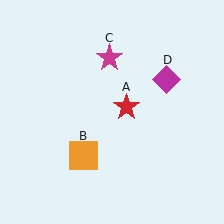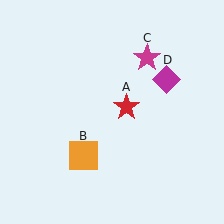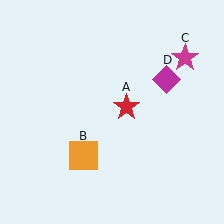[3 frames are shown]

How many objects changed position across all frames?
1 object changed position: magenta star (object C).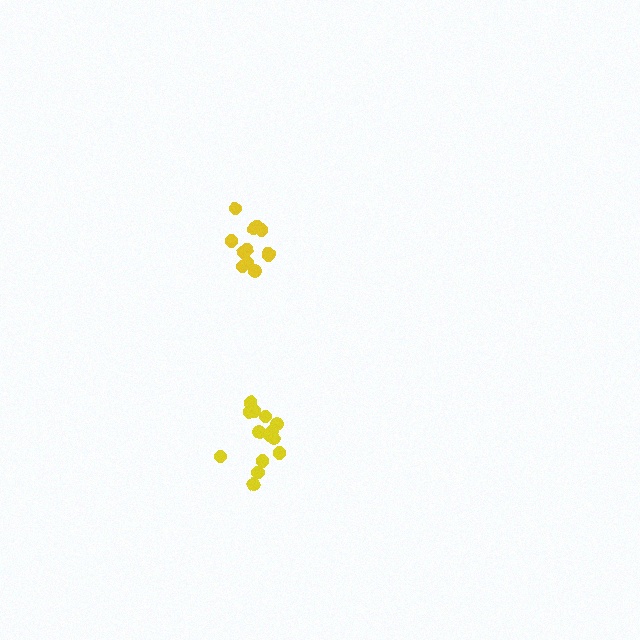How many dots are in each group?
Group 1: 12 dots, Group 2: 14 dots (26 total).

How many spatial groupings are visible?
There are 2 spatial groupings.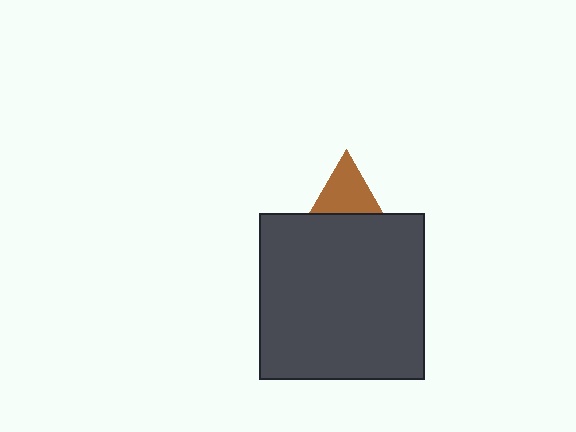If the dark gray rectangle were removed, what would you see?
You would see the complete brown triangle.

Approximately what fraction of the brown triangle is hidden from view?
Roughly 67% of the brown triangle is hidden behind the dark gray rectangle.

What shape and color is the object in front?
The object in front is a dark gray rectangle.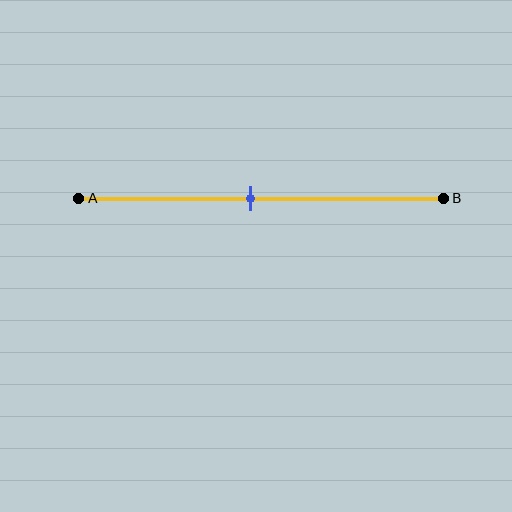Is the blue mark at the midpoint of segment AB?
Yes, the mark is approximately at the midpoint.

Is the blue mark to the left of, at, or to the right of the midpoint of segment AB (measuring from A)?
The blue mark is approximately at the midpoint of segment AB.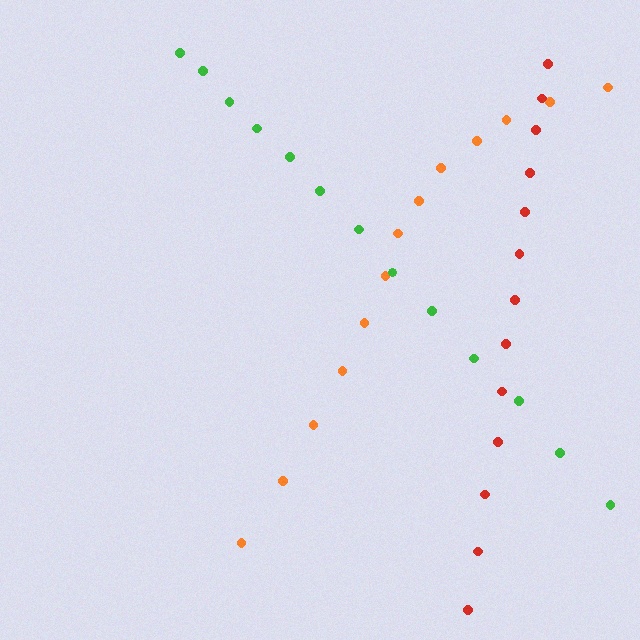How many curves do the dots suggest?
There are 3 distinct paths.